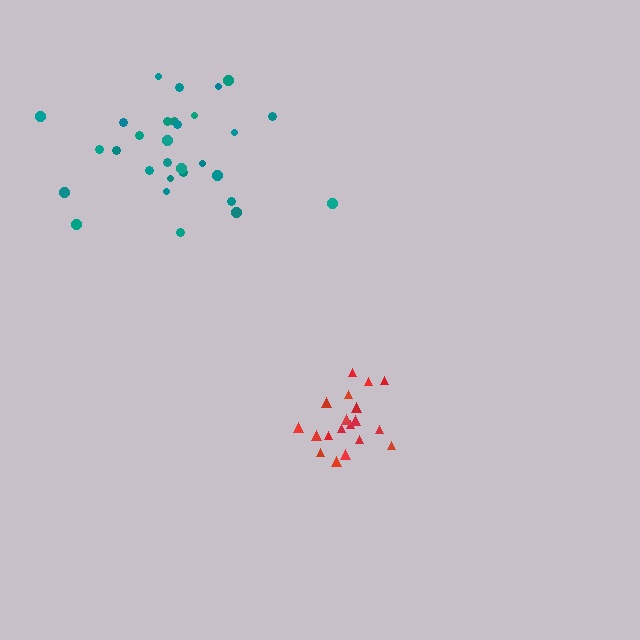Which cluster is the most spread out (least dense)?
Teal.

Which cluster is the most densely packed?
Red.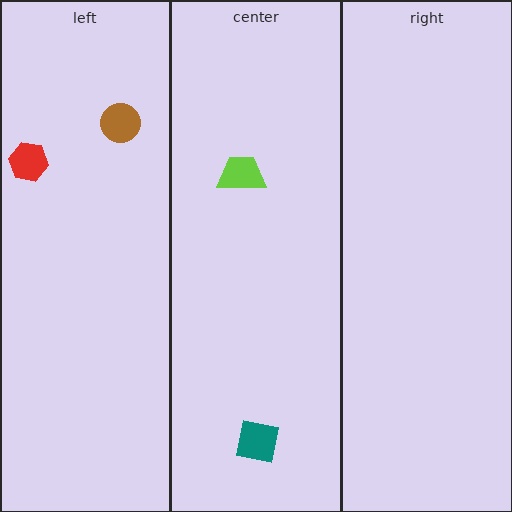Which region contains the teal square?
The center region.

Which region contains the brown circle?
The left region.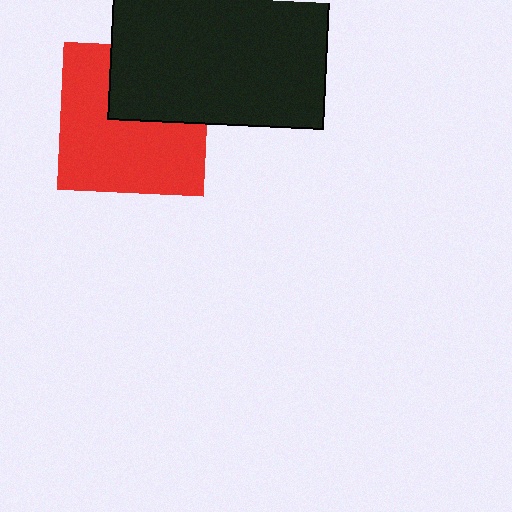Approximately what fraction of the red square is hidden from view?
Roughly 35% of the red square is hidden behind the black rectangle.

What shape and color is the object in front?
The object in front is a black rectangle.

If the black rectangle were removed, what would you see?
You would see the complete red square.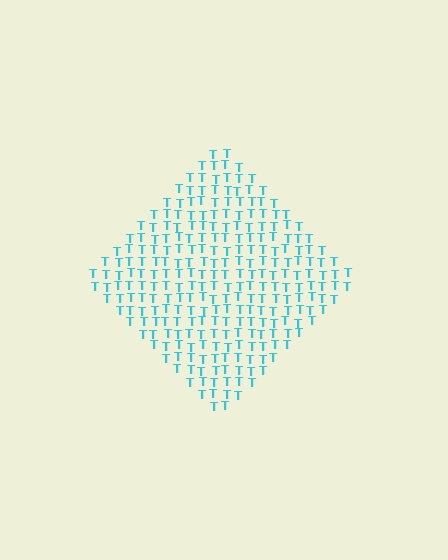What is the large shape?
The large shape is a diamond.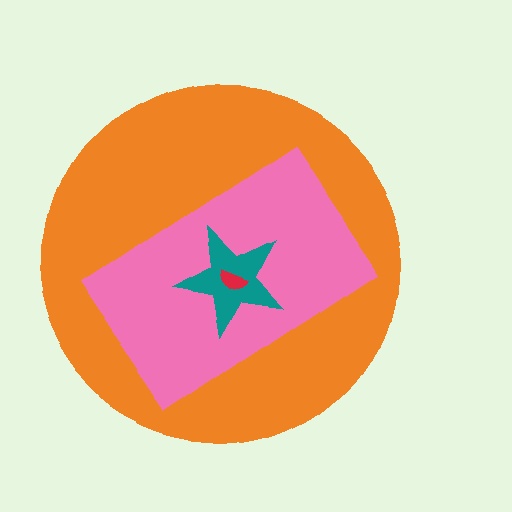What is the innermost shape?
The red semicircle.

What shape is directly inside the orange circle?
The pink rectangle.